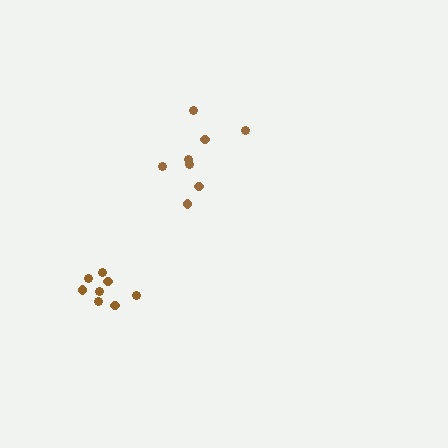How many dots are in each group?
Group 1: 8 dots, Group 2: 8 dots (16 total).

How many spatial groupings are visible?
There are 2 spatial groupings.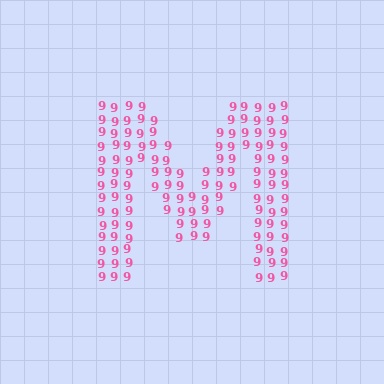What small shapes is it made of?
It is made of small digit 9's.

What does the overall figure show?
The overall figure shows the letter M.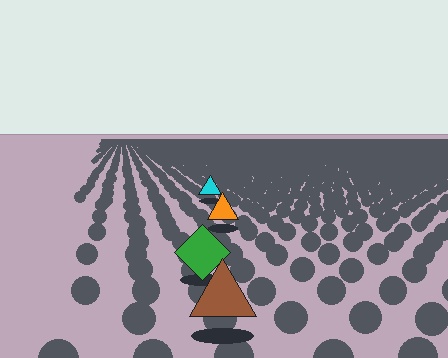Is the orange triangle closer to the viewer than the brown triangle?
No. The brown triangle is closer — you can tell from the texture gradient: the ground texture is coarser near it.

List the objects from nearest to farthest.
From nearest to farthest: the brown triangle, the green diamond, the orange triangle, the cyan triangle.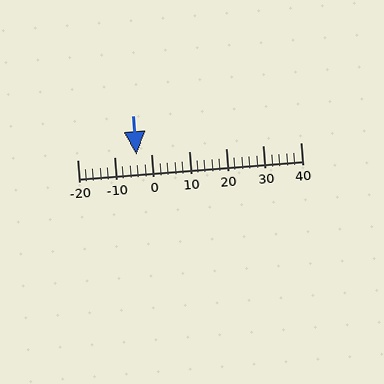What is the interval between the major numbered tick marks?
The major tick marks are spaced 10 units apart.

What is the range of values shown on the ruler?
The ruler shows values from -20 to 40.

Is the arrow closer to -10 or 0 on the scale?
The arrow is closer to 0.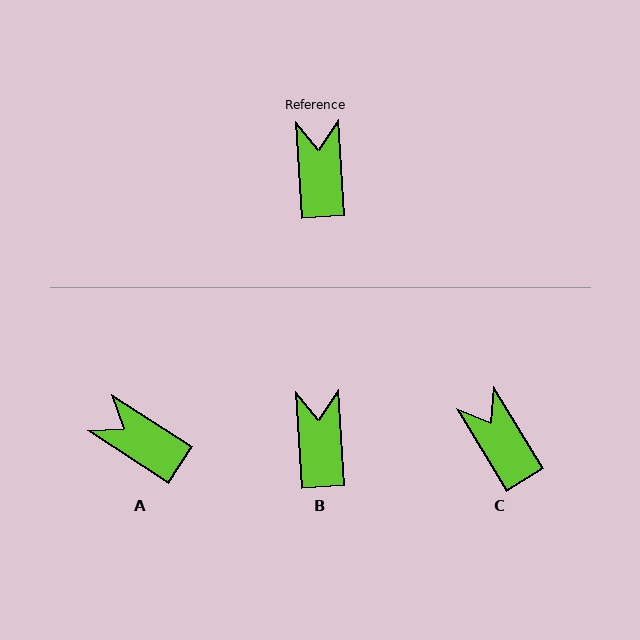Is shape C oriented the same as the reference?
No, it is off by about 27 degrees.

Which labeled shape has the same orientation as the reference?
B.